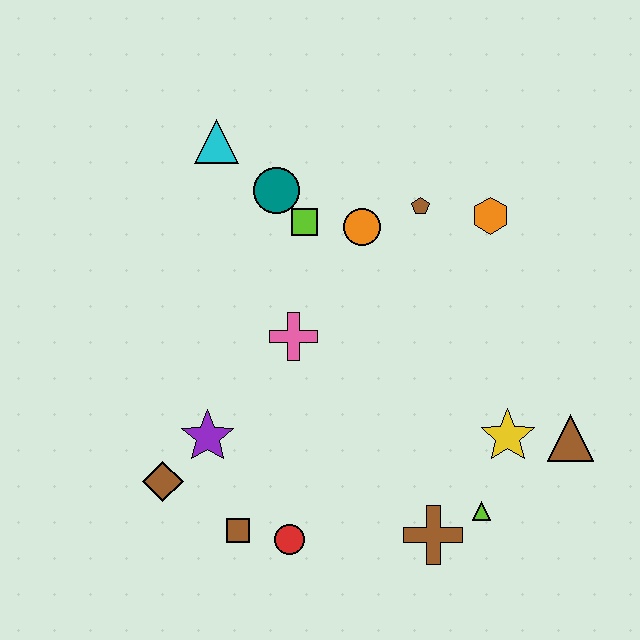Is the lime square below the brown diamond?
No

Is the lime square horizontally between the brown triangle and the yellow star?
No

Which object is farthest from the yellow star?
The cyan triangle is farthest from the yellow star.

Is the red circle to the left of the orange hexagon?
Yes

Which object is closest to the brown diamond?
The purple star is closest to the brown diamond.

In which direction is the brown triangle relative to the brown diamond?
The brown triangle is to the right of the brown diamond.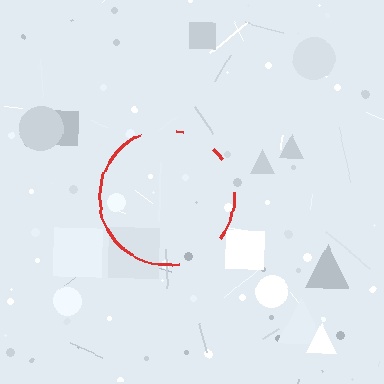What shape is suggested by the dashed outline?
The dashed outline suggests a circle.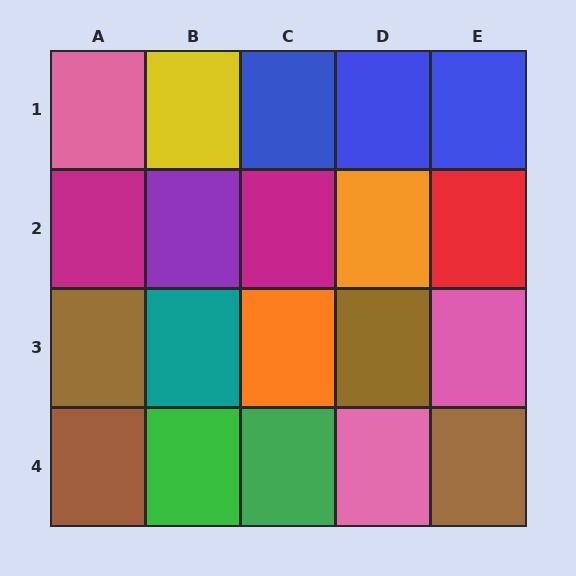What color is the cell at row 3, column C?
Orange.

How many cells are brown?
4 cells are brown.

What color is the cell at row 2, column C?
Magenta.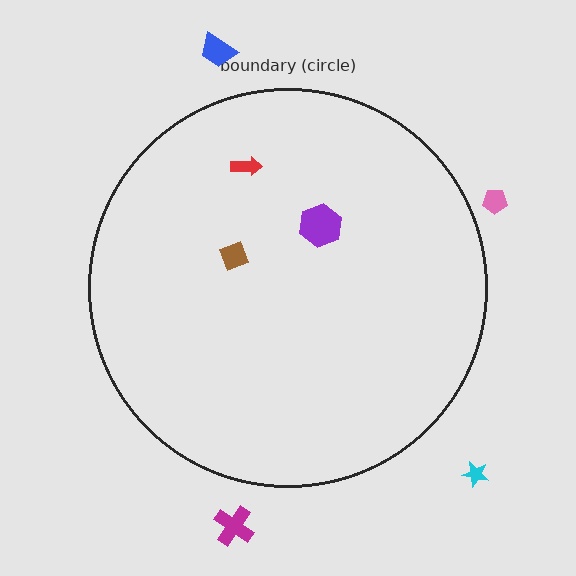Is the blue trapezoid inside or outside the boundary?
Outside.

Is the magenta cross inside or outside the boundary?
Outside.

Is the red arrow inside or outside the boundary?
Inside.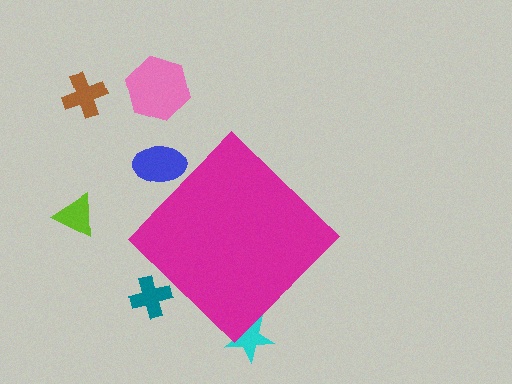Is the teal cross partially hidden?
Yes, the teal cross is partially hidden behind the magenta diamond.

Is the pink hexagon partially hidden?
No, the pink hexagon is fully visible.